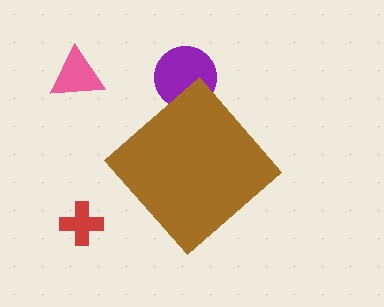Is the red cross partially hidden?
No, the red cross is fully visible.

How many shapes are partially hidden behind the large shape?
1 shape is partially hidden.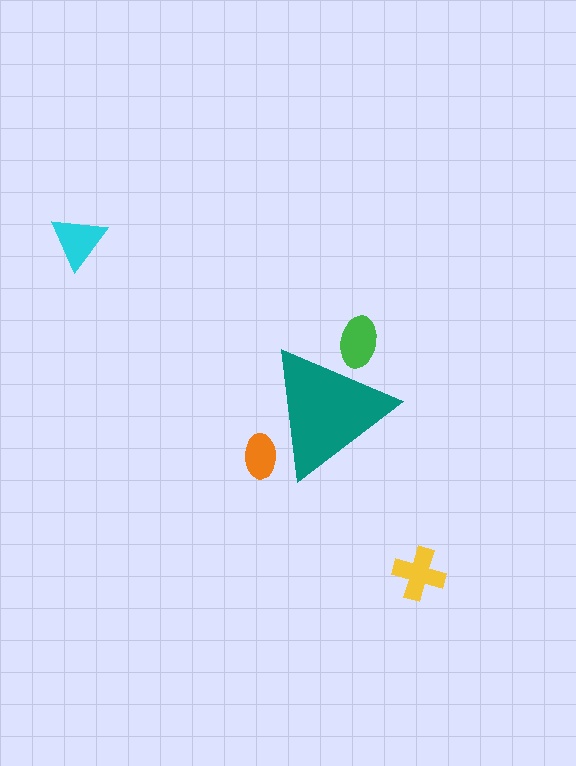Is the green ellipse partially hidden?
Yes, the green ellipse is partially hidden behind the teal triangle.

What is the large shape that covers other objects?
A teal triangle.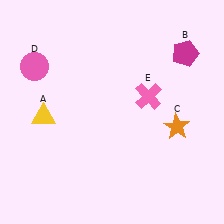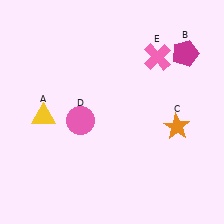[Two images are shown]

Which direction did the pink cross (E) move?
The pink cross (E) moved up.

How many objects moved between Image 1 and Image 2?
2 objects moved between the two images.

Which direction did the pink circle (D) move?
The pink circle (D) moved down.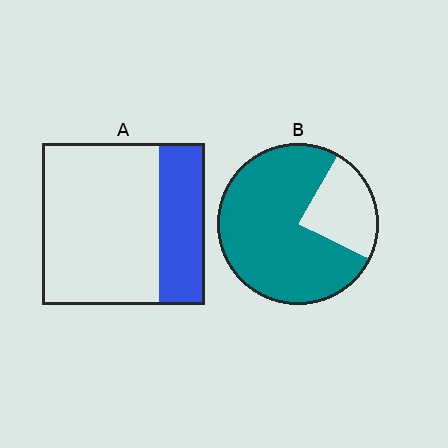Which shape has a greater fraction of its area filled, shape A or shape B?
Shape B.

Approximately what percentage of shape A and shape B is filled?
A is approximately 30% and B is approximately 75%.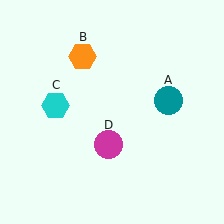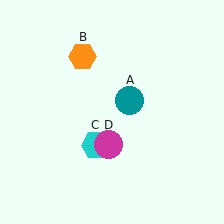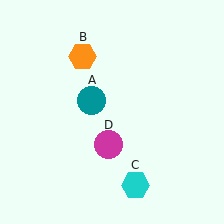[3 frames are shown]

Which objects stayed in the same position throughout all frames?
Orange hexagon (object B) and magenta circle (object D) remained stationary.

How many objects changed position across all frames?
2 objects changed position: teal circle (object A), cyan hexagon (object C).